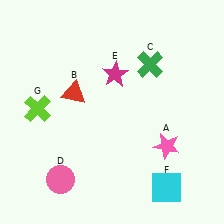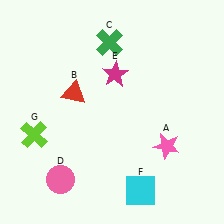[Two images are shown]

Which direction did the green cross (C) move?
The green cross (C) moved left.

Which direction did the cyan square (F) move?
The cyan square (F) moved left.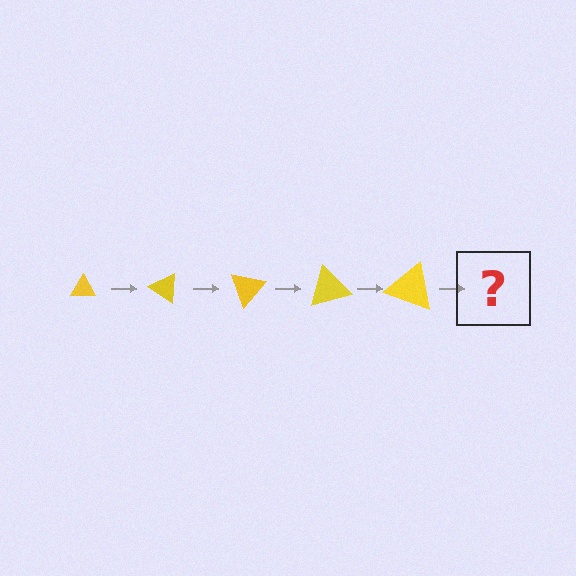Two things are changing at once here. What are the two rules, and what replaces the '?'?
The two rules are that the triangle grows larger each step and it rotates 35 degrees each step. The '?' should be a triangle, larger than the previous one and rotated 175 degrees from the start.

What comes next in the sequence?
The next element should be a triangle, larger than the previous one and rotated 175 degrees from the start.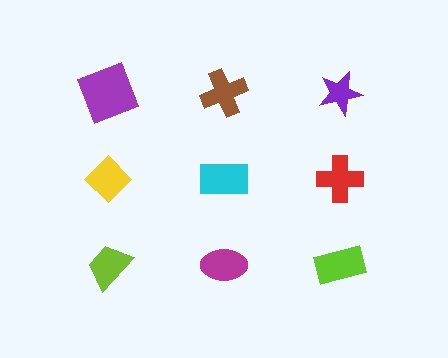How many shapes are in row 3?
3 shapes.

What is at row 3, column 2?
A magenta ellipse.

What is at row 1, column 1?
A purple square.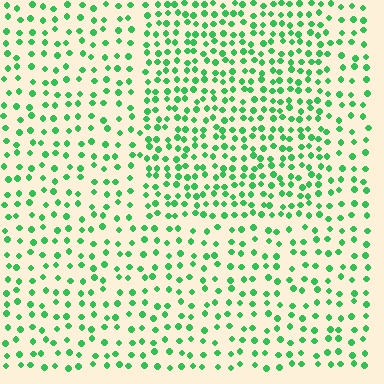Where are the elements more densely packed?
The elements are more densely packed inside the rectangle boundary.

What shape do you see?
I see a rectangle.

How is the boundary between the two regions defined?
The boundary is defined by a change in element density (approximately 1.7x ratio). All elements are the same color, size, and shape.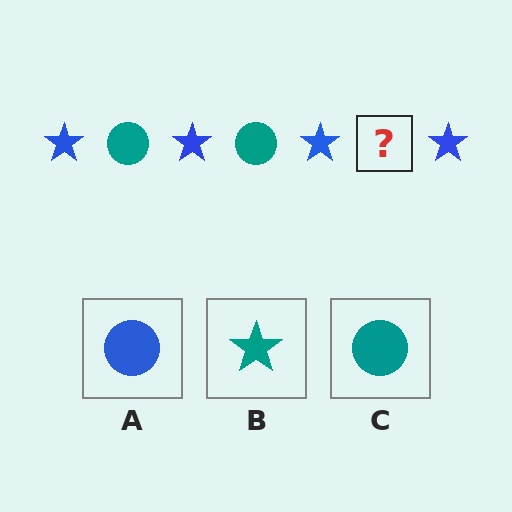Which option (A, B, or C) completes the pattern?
C.